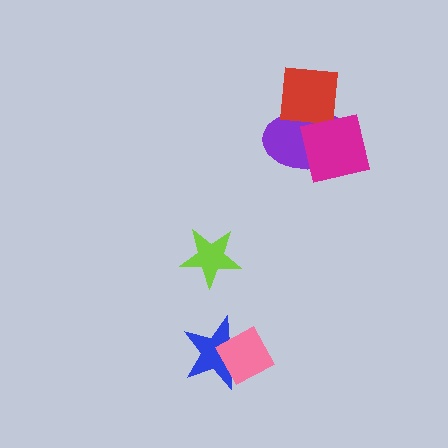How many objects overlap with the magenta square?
2 objects overlap with the magenta square.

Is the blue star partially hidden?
Yes, it is partially covered by another shape.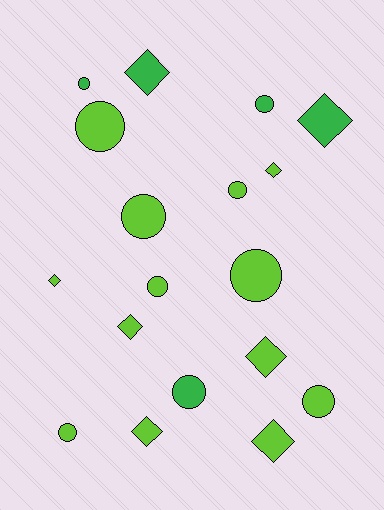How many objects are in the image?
There are 18 objects.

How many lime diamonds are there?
There are 6 lime diamonds.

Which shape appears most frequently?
Circle, with 10 objects.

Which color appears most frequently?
Lime, with 13 objects.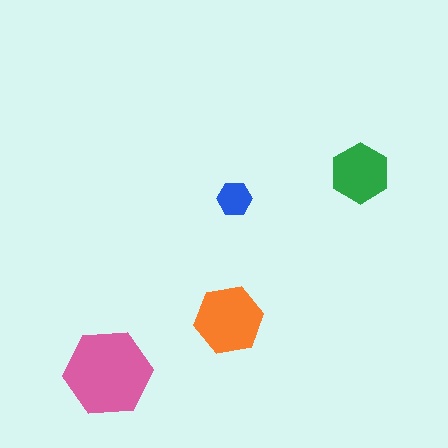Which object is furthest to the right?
The green hexagon is rightmost.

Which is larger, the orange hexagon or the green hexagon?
The orange one.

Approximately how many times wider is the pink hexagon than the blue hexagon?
About 2.5 times wider.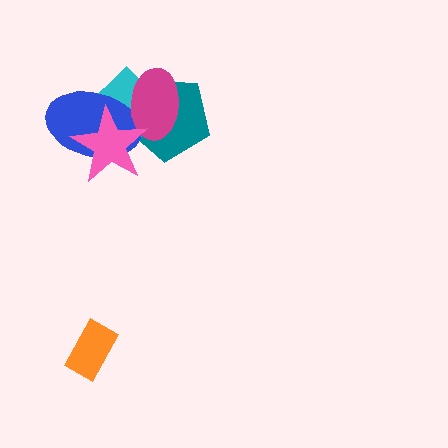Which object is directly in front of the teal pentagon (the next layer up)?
The cyan diamond is directly in front of the teal pentagon.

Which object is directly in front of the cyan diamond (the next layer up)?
The blue ellipse is directly in front of the cyan diamond.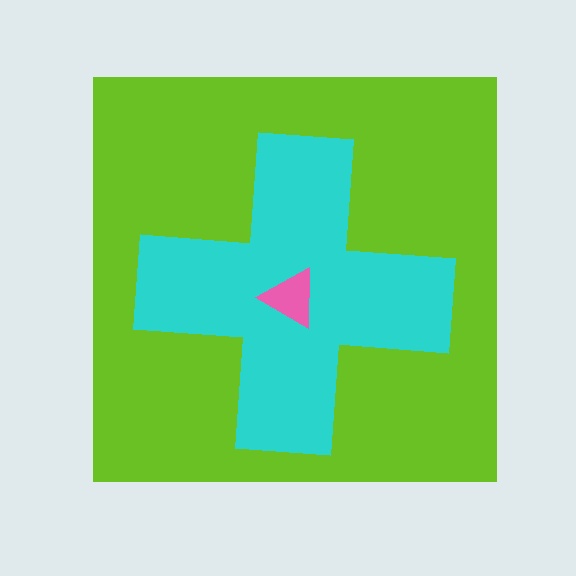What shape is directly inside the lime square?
The cyan cross.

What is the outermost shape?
The lime square.